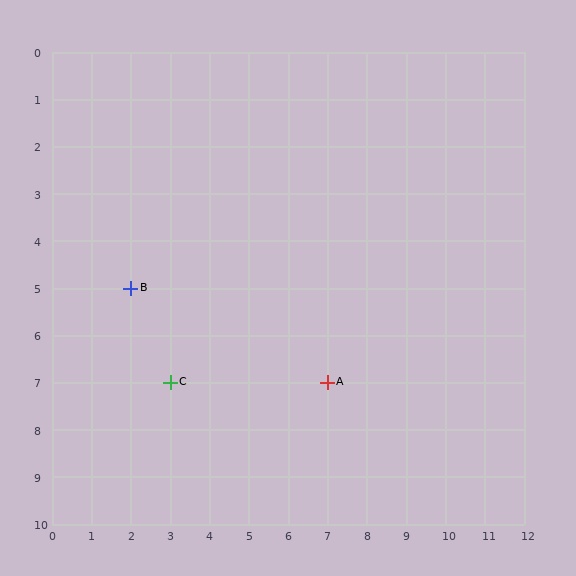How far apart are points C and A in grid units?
Points C and A are 4 columns apart.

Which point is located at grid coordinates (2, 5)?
Point B is at (2, 5).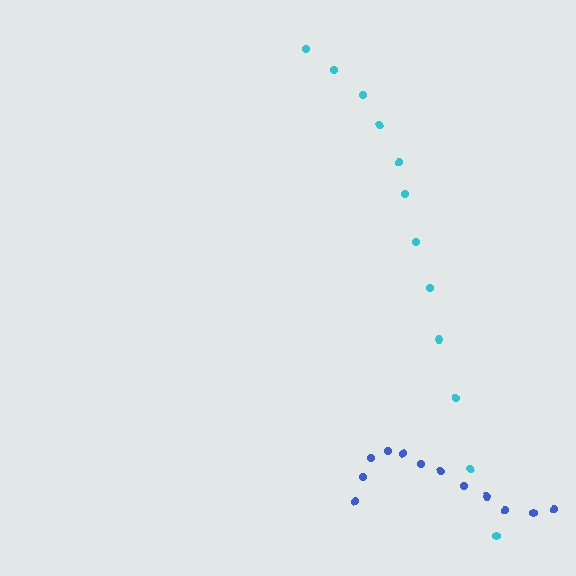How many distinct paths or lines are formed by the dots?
There are 2 distinct paths.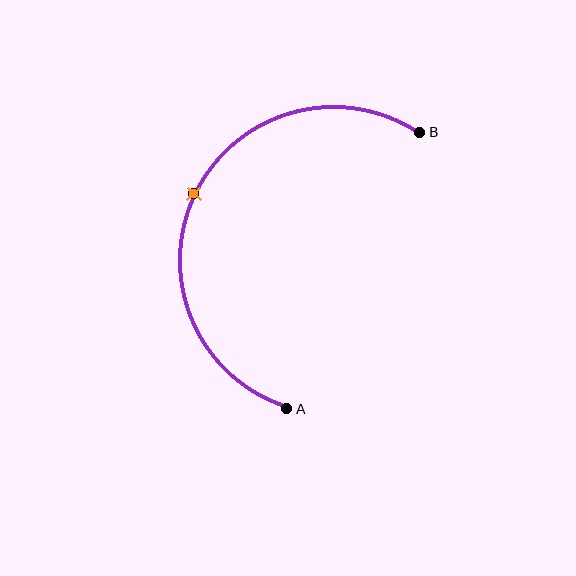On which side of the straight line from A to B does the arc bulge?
The arc bulges to the left of the straight line connecting A and B.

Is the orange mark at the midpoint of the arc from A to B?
Yes. The orange mark lies on the arc at equal arc-length from both A and B — it is the arc midpoint.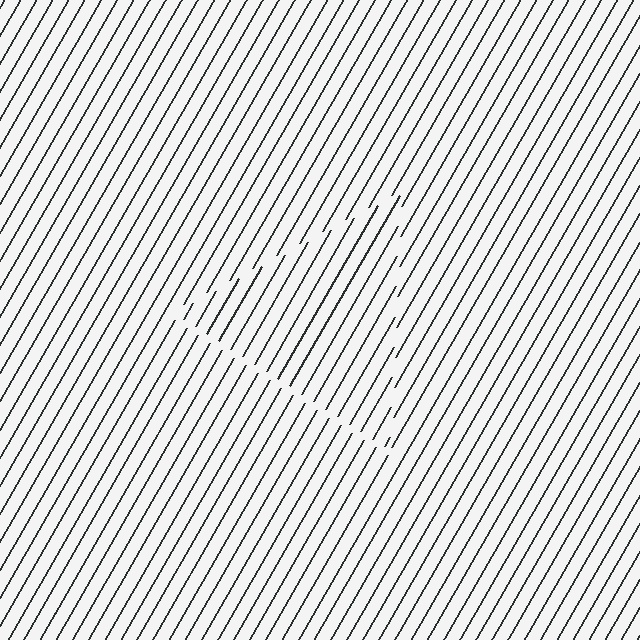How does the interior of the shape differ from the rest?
The interior of the shape contains the same grating, shifted by half a period — the contour is defined by the phase discontinuity where line-ends from the inner and outer gratings abut.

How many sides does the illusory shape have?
3 sides — the line-ends trace a triangle.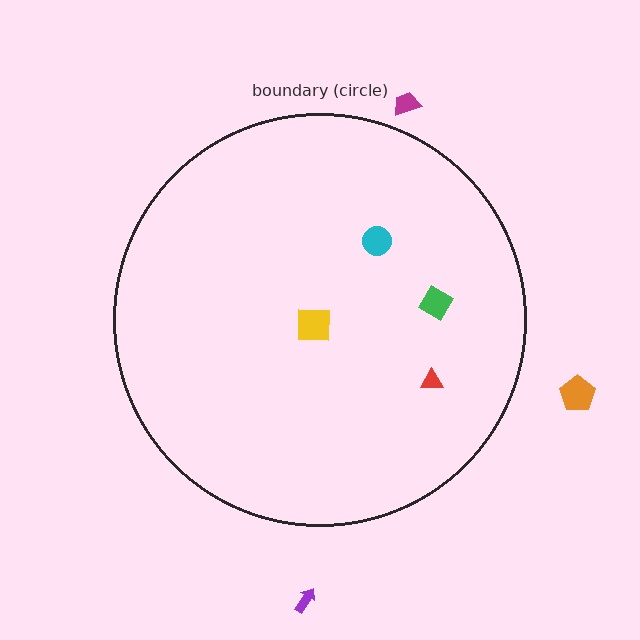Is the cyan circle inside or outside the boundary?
Inside.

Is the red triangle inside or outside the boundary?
Inside.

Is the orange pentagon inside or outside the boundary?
Outside.